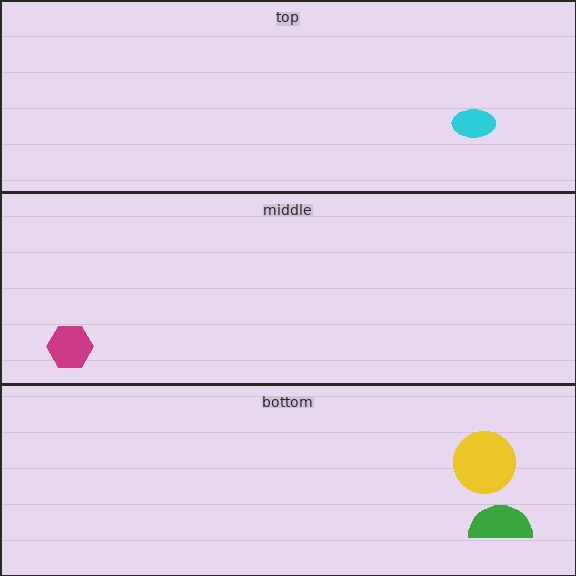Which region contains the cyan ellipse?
The top region.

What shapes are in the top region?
The cyan ellipse.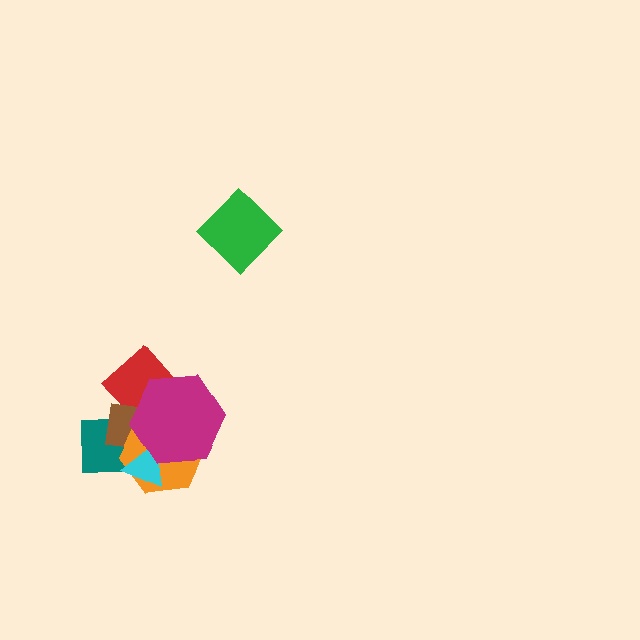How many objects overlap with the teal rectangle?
5 objects overlap with the teal rectangle.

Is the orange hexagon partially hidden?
Yes, it is partially covered by another shape.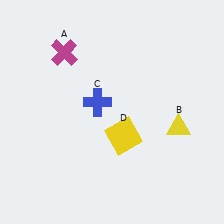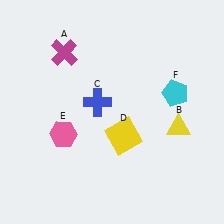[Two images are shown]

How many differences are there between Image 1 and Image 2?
There are 2 differences between the two images.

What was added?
A pink hexagon (E), a cyan pentagon (F) were added in Image 2.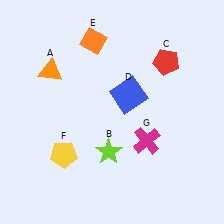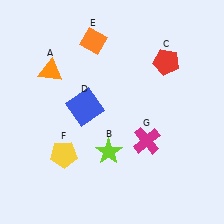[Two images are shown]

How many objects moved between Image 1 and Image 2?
1 object moved between the two images.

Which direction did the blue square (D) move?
The blue square (D) moved left.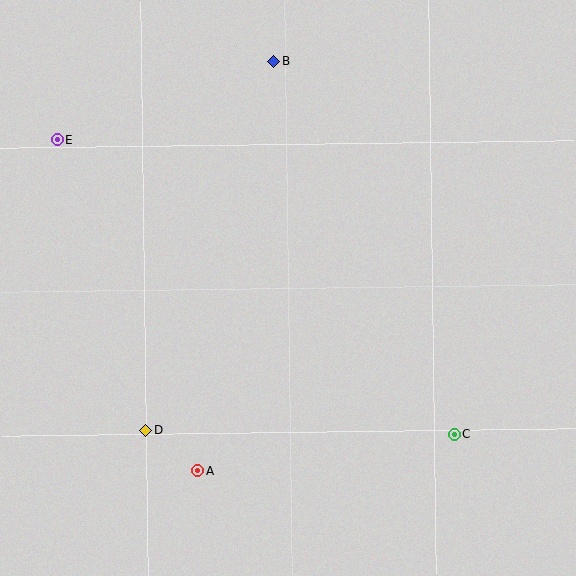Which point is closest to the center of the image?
Point D at (146, 430) is closest to the center.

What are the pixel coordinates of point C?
Point C is at (454, 434).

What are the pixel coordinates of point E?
Point E is at (57, 140).